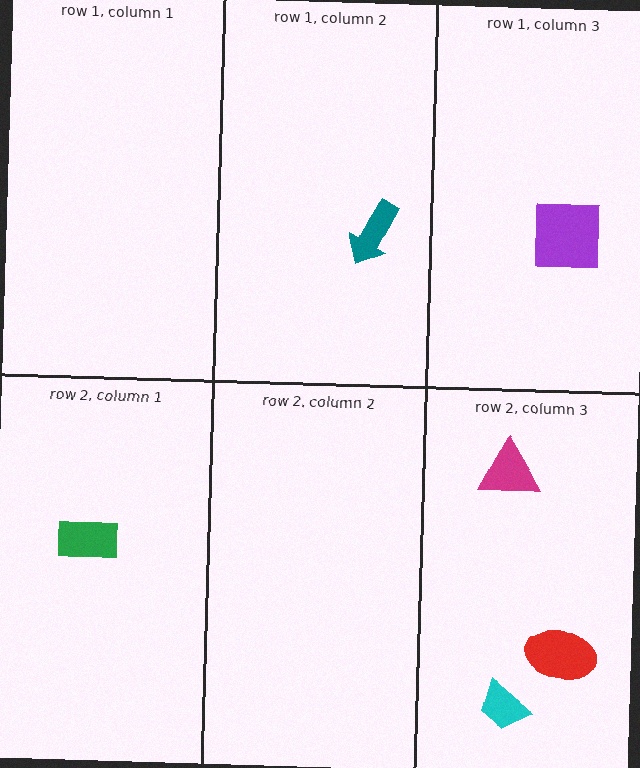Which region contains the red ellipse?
The row 2, column 3 region.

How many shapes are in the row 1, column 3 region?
1.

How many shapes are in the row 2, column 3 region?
3.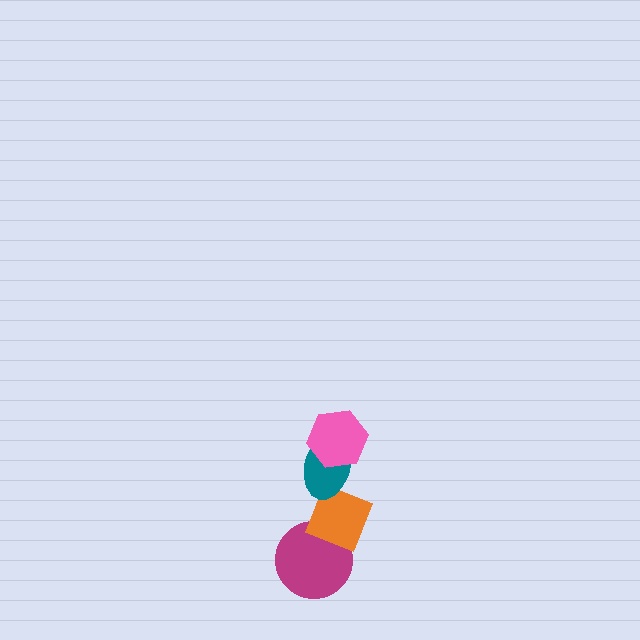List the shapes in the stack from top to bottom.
From top to bottom: the pink hexagon, the teal ellipse, the orange diamond, the magenta circle.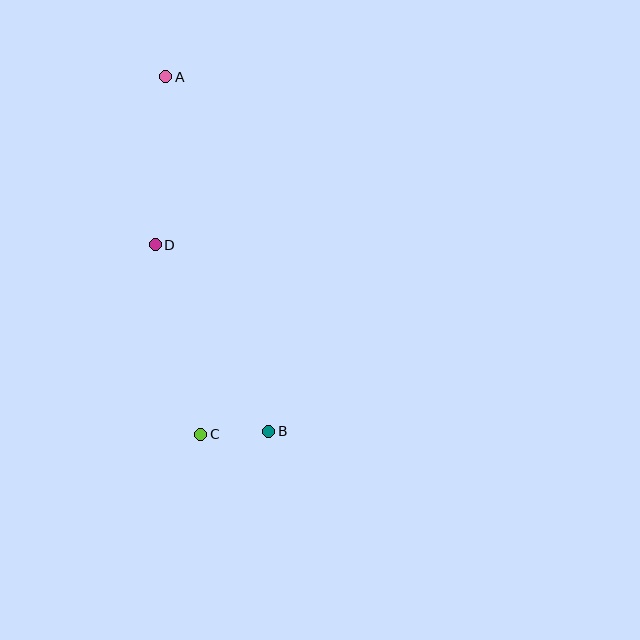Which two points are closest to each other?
Points B and C are closest to each other.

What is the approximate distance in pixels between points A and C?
The distance between A and C is approximately 359 pixels.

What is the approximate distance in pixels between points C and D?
The distance between C and D is approximately 195 pixels.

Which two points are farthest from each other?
Points A and B are farthest from each other.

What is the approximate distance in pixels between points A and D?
The distance between A and D is approximately 168 pixels.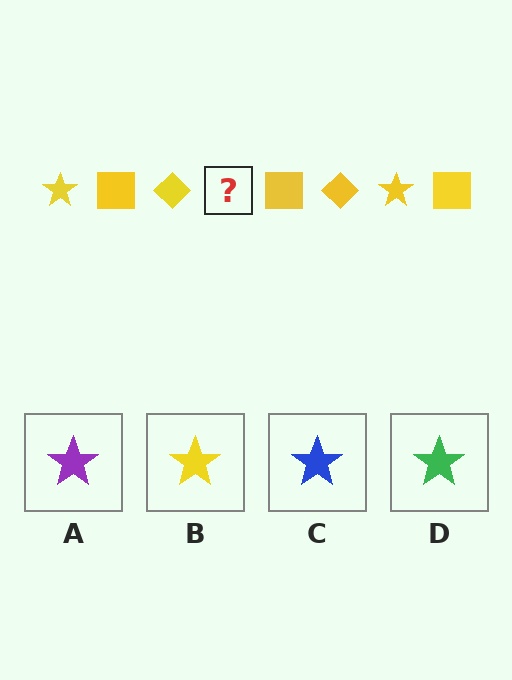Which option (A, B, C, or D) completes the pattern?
B.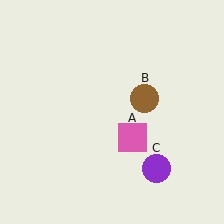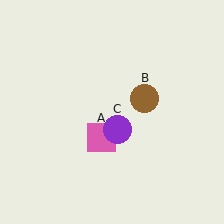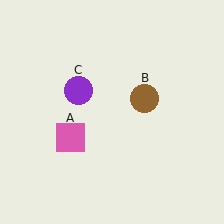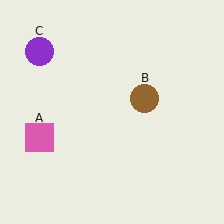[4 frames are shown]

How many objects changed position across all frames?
2 objects changed position: pink square (object A), purple circle (object C).